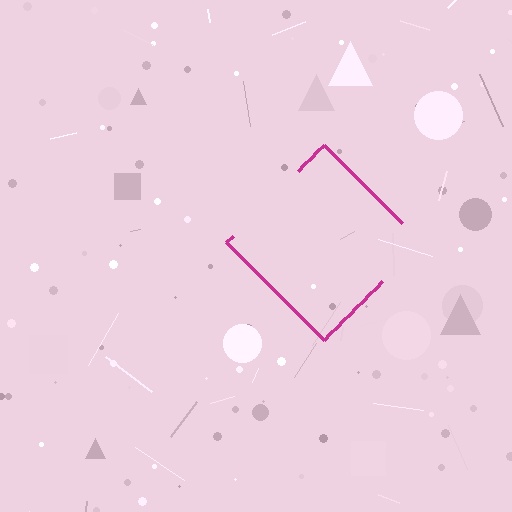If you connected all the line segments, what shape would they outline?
They would outline a diamond.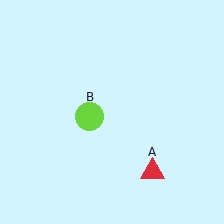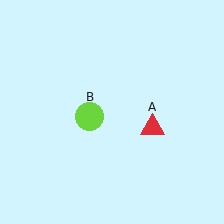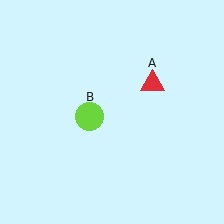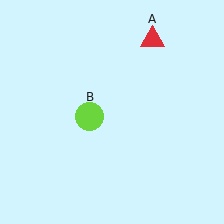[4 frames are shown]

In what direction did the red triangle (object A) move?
The red triangle (object A) moved up.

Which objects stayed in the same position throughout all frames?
Lime circle (object B) remained stationary.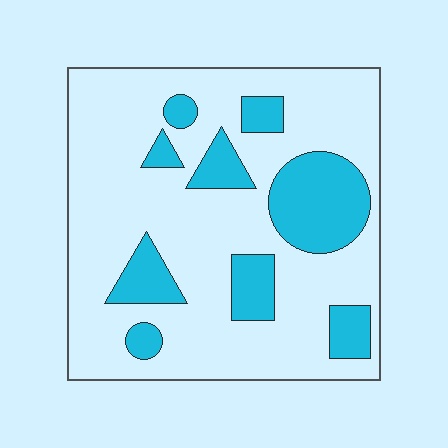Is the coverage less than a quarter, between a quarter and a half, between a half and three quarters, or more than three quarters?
Less than a quarter.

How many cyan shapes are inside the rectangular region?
9.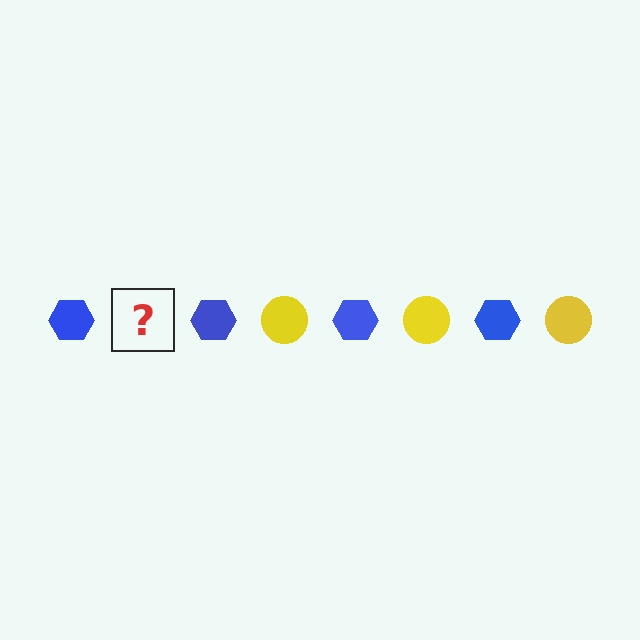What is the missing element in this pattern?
The missing element is a yellow circle.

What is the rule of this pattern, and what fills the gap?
The rule is that the pattern alternates between blue hexagon and yellow circle. The gap should be filled with a yellow circle.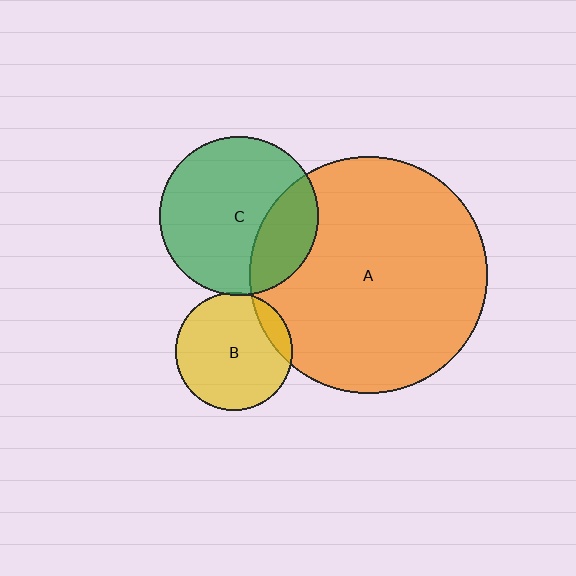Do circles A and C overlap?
Yes.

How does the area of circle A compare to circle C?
Approximately 2.2 times.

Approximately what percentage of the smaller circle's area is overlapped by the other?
Approximately 25%.